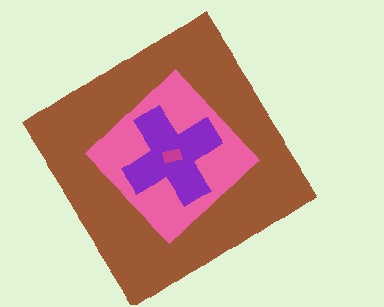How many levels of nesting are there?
4.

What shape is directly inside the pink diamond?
The purple cross.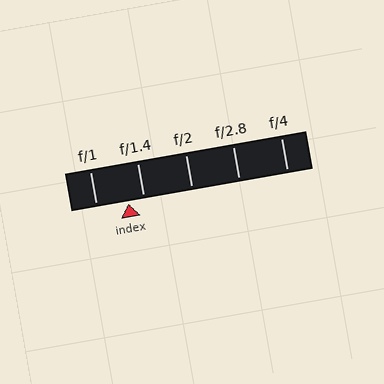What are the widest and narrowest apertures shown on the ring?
The widest aperture shown is f/1 and the narrowest is f/4.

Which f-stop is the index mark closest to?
The index mark is closest to f/1.4.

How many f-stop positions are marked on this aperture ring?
There are 5 f-stop positions marked.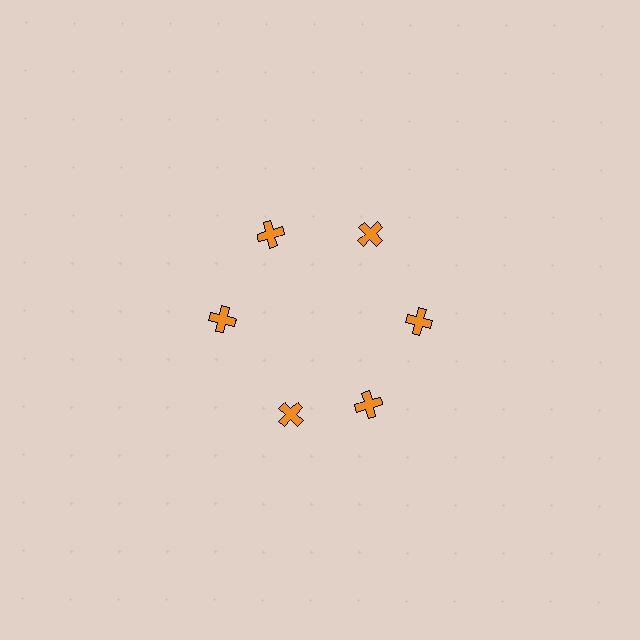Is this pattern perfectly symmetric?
No. The 6 orange crosses are arranged in a ring, but one element near the 7 o'clock position is rotated out of alignment along the ring, breaking the 6-fold rotational symmetry.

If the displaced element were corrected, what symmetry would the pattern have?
It would have 6-fold rotational symmetry — the pattern would map onto itself every 60 degrees.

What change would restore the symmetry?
The symmetry would be restored by rotating it back into even spacing with its neighbors so that all 6 crosses sit at equal angles and equal distance from the center.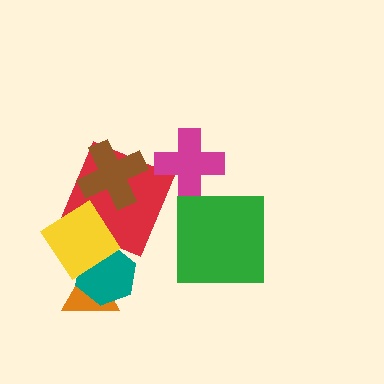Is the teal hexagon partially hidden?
Yes, it is partially covered by another shape.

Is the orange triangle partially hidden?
Yes, it is partially covered by another shape.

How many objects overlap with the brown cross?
1 object overlaps with the brown cross.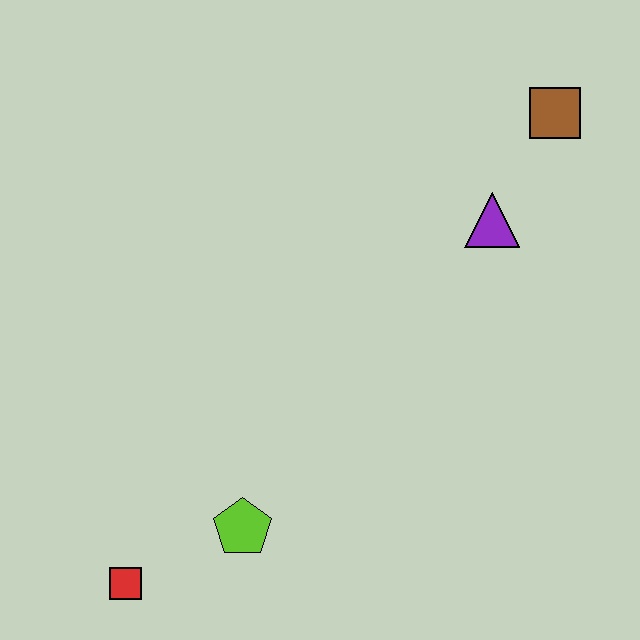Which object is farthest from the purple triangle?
The red square is farthest from the purple triangle.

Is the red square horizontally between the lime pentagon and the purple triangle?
No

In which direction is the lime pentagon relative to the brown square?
The lime pentagon is below the brown square.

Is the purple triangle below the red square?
No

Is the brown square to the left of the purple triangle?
No